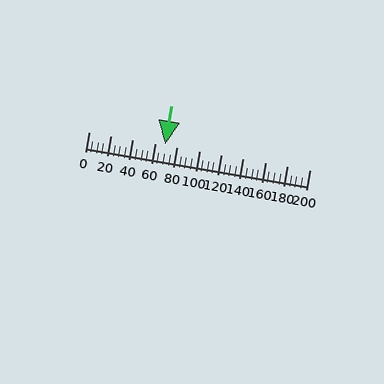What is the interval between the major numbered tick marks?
The major tick marks are spaced 20 units apart.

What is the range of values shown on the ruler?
The ruler shows values from 0 to 200.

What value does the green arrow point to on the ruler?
The green arrow points to approximately 69.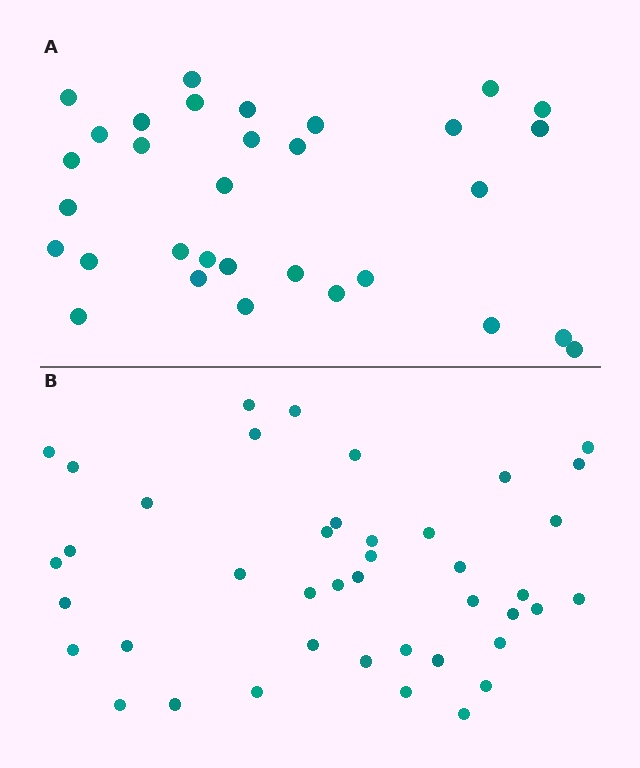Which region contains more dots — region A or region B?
Region B (the bottom region) has more dots.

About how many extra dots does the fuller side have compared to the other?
Region B has roughly 10 or so more dots than region A.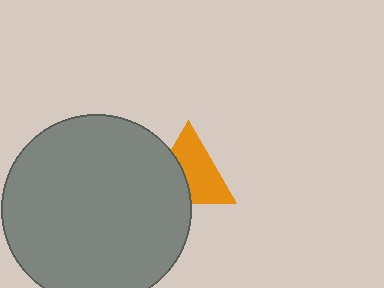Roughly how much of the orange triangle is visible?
About half of it is visible (roughly 62%).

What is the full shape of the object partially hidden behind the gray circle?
The partially hidden object is an orange triangle.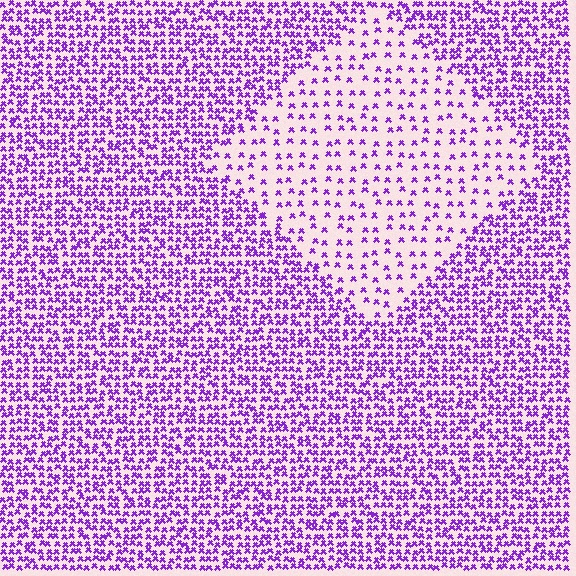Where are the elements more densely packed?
The elements are more densely packed outside the diamond boundary.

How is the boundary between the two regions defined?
The boundary is defined by a change in element density (approximately 2.6x ratio). All elements are the same color, size, and shape.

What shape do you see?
I see a diamond.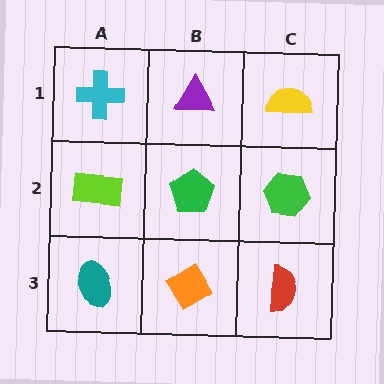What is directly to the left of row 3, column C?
An orange diamond.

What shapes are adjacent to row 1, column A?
A lime rectangle (row 2, column A), a purple triangle (row 1, column B).